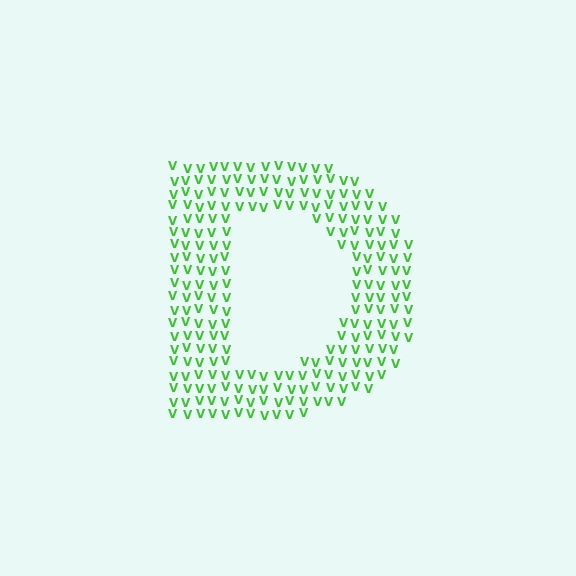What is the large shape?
The large shape is the letter D.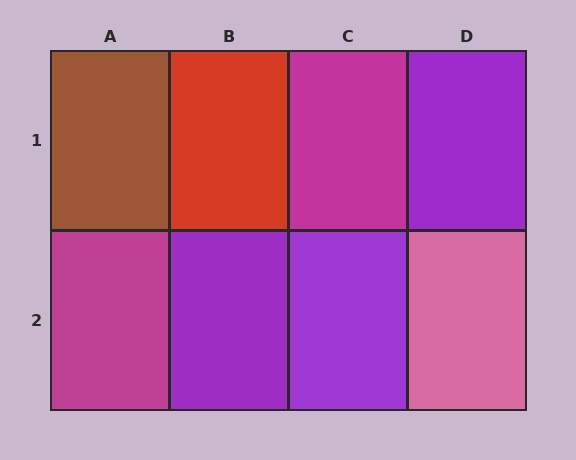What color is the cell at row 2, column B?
Purple.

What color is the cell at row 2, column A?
Magenta.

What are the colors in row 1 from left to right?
Brown, red, magenta, purple.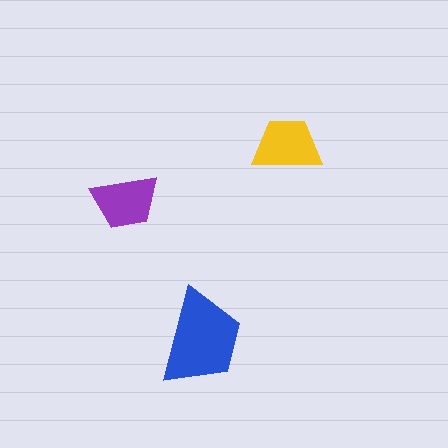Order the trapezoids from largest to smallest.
the blue one, the yellow one, the purple one.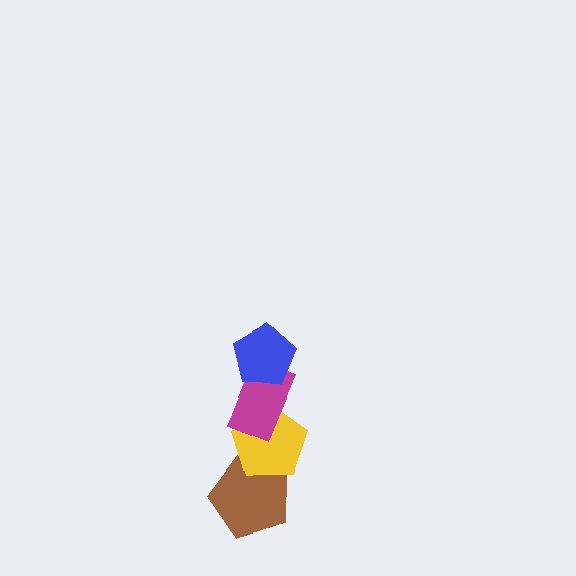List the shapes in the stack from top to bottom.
From top to bottom: the blue pentagon, the magenta rectangle, the yellow pentagon, the brown pentagon.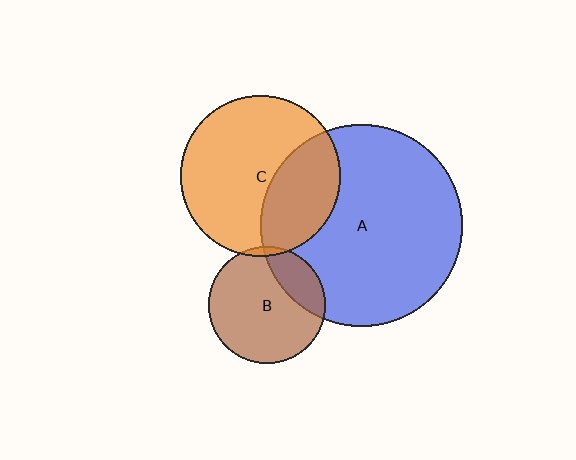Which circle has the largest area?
Circle A (blue).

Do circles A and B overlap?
Yes.